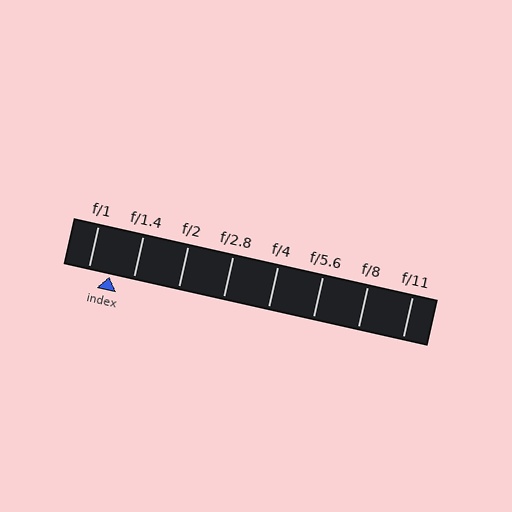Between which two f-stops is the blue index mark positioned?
The index mark is between f/1 and f/1.4.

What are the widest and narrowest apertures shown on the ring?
The widest aperture shown is f/1 and the narrowest is f/11.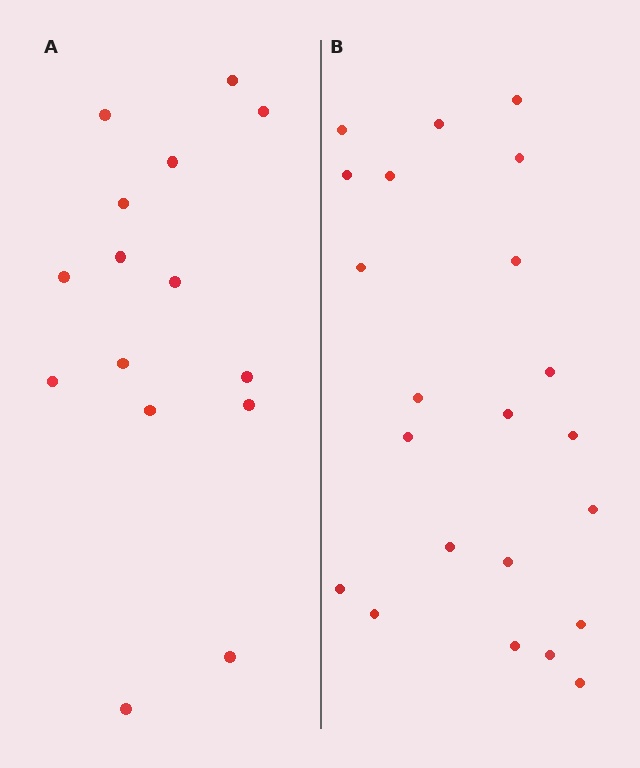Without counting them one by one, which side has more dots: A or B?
Region B (the right region) has more dots.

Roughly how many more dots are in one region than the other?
Region B has roughly 8 or so more dots than region A.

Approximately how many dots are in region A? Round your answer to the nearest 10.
About 20 dots. (The exact count is 15, which rounds to 20.)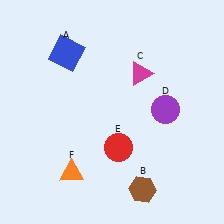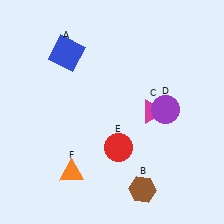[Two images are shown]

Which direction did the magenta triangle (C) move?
The magenta triangle (C) moved down.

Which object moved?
The magenta triangle (C) moved down.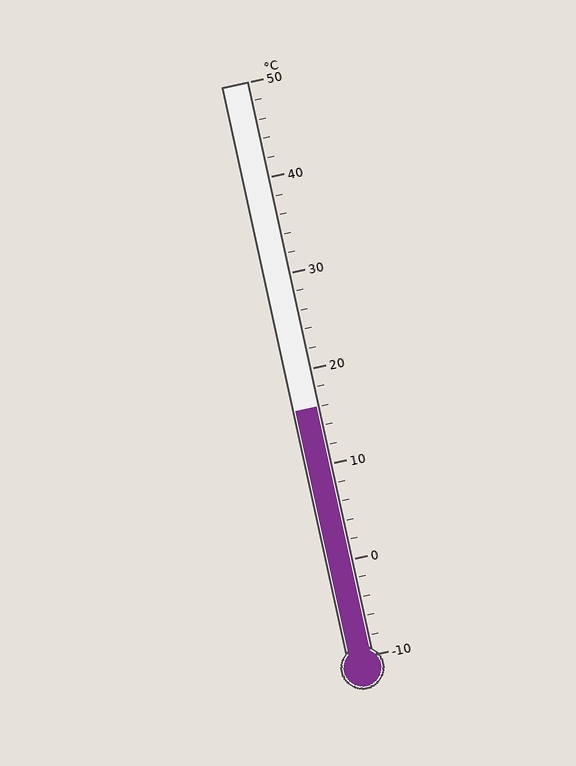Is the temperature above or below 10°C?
The temperature is above 10°C.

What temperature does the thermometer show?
The thermometer shows approximately 16°C.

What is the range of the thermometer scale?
The thermometer scale ranges from -10°C to 50°C.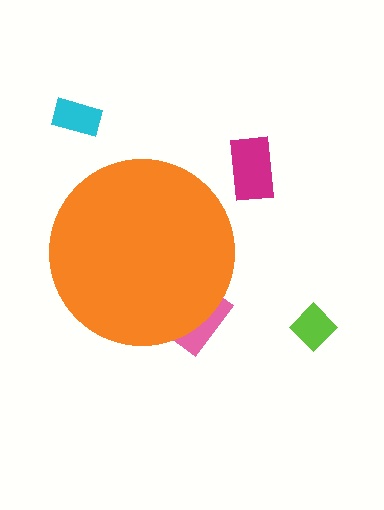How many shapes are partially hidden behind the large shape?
1 shape is partially hidden.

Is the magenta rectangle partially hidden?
No, the magenta rectangle is fully visible.